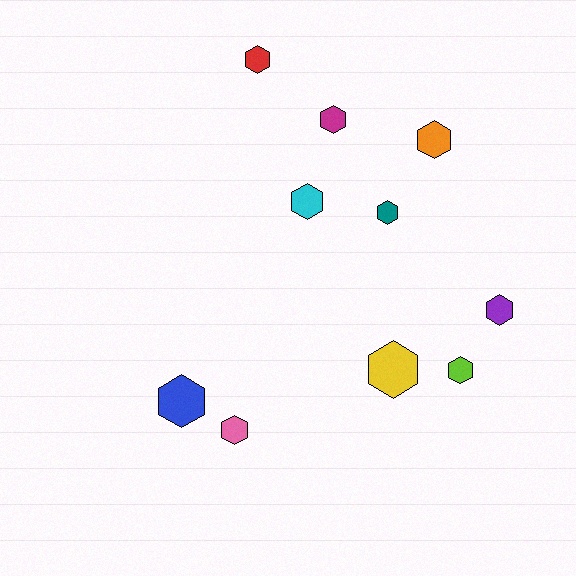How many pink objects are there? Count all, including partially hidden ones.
There is 1 pink object.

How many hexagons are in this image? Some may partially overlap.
There are 10 hexagons.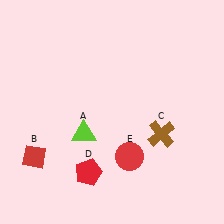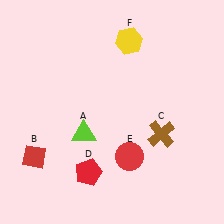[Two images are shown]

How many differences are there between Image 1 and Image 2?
There is 1 difference between the two images.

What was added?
A yellow hexagon (F) was added in Image 2.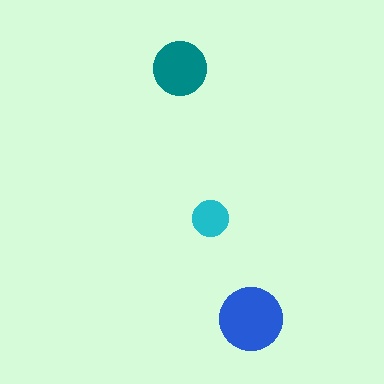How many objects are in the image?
There are 3 objects in the image.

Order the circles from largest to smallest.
the blue one, the teal one, the cyan one.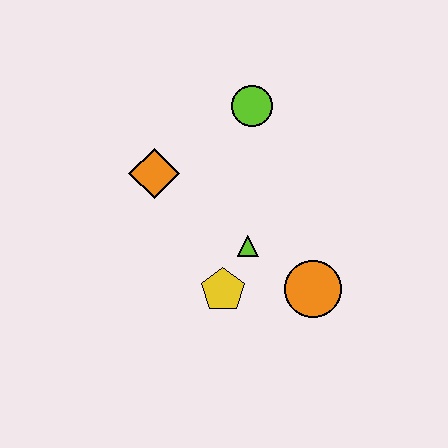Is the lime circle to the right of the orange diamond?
Yes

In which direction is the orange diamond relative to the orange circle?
The orange diamond is to the left of the orange circle.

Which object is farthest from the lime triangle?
The lime circle is farthest from the lime triangle.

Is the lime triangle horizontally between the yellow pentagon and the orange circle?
Yes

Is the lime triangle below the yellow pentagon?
No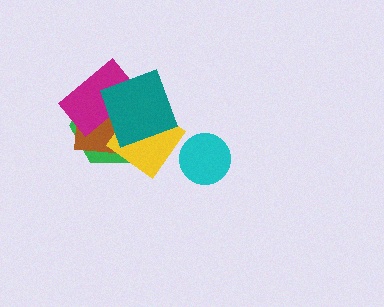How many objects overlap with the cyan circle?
0 objects overlap with the cyan circle.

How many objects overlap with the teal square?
4 objects overlap with the teal square.